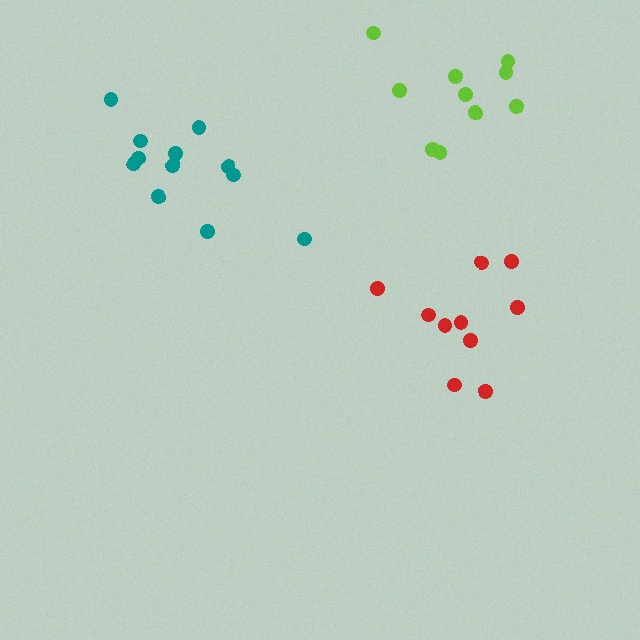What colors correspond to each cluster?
The clusters are colored: lime, red, teal.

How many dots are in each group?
Group 1: 10 dots, Group 2: 10 dots, Group 3: 12 dots (32 total).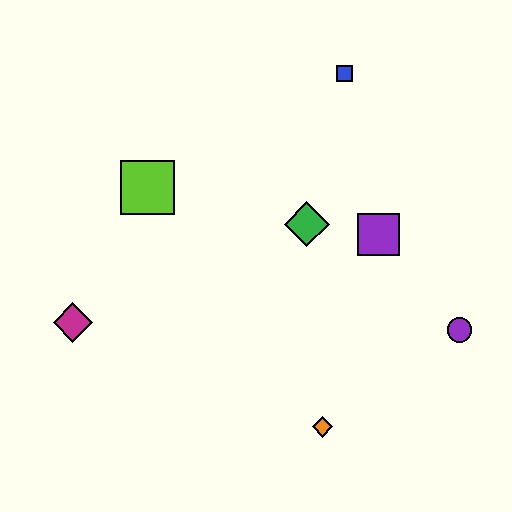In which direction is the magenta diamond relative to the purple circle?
The magenta diamond is to the left of the purple circle.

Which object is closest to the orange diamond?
The purple circle is closest to the orange diamond.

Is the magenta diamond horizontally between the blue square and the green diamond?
No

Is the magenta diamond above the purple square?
No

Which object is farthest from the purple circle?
The magenta diamond is farthest from the purple circle.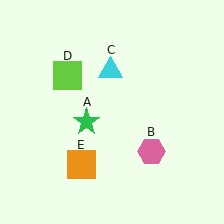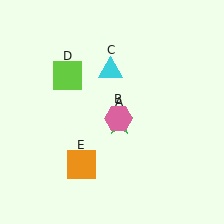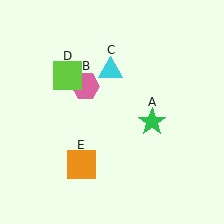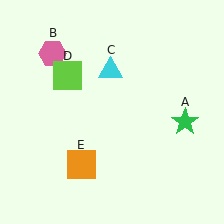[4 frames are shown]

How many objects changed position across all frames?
2 objects changed position: green star (object A), pink hexagon (object B).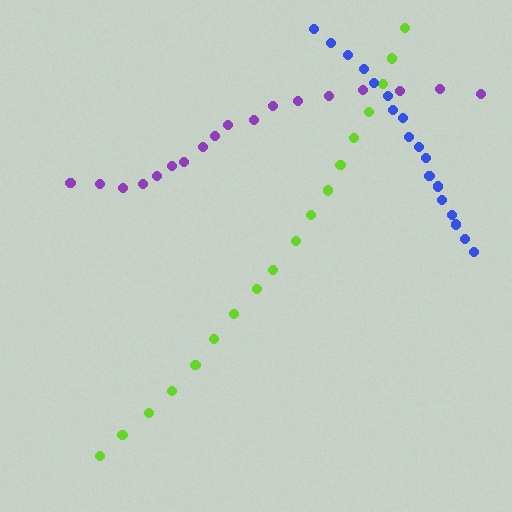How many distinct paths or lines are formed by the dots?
There are 3 distinct paths.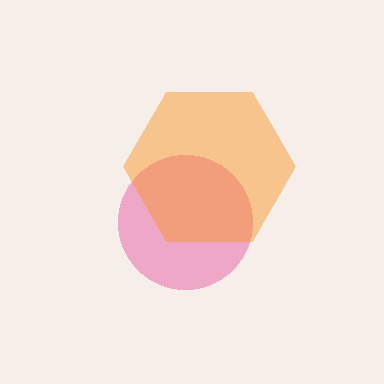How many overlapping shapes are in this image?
There are 2 overlapping shapes in the image.